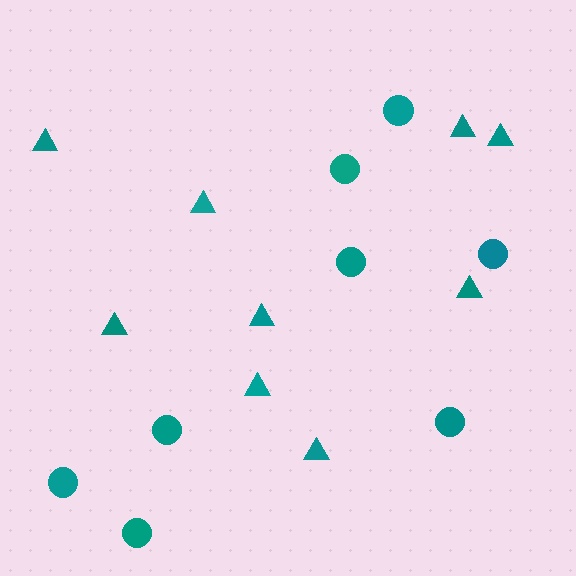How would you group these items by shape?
There are 2 groups: one group of circles (8) and one group of triangles (9).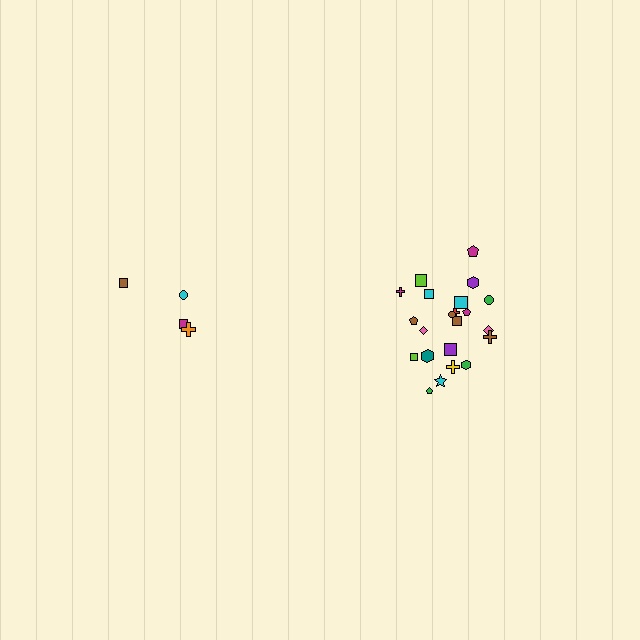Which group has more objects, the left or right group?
The right group.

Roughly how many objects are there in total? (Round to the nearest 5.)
Roughly 25 objects in total.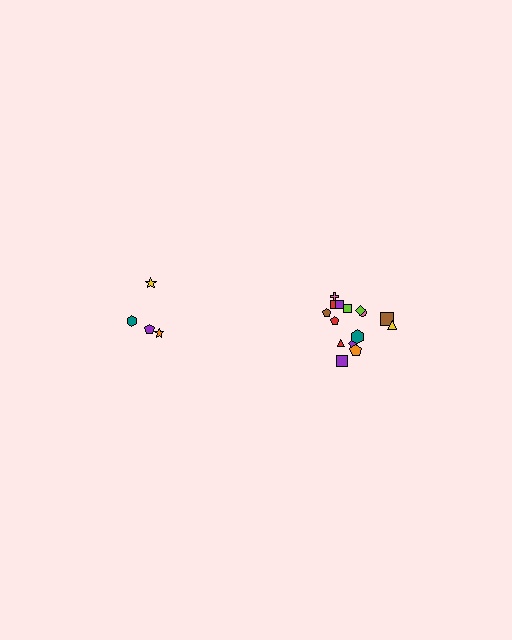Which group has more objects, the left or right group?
The right group.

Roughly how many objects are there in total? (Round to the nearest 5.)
Roughly 20 objects in total.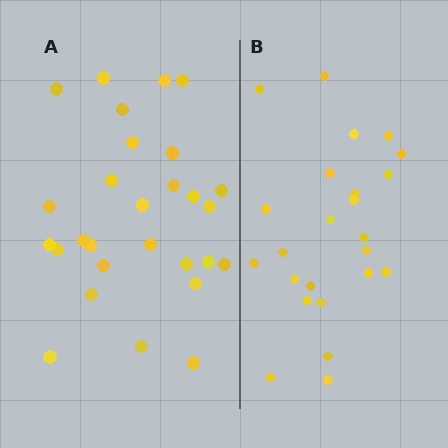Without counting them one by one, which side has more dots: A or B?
Region A (the left region) has more dots.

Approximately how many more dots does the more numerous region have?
Region A has about 4 more dots than region B.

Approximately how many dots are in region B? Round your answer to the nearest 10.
About 20 dots. (The exact count is 24, which rounds to 20.)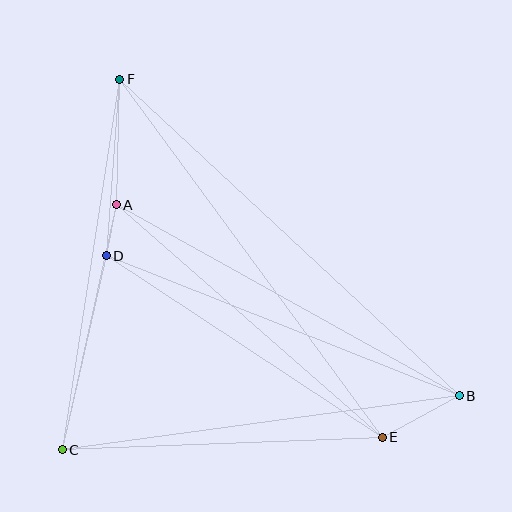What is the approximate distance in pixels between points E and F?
The distance between E and F is approximately 444 pixels.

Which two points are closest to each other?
Points A and D are closest to each other.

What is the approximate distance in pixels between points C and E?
The distance between C and E is approximately 320 pixels.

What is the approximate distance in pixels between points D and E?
The distance between D and E is approximately 330 pixels.